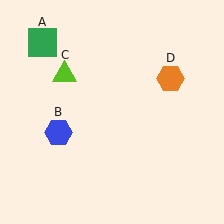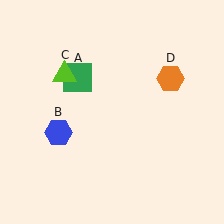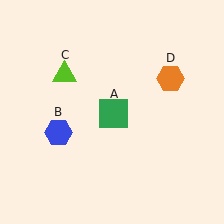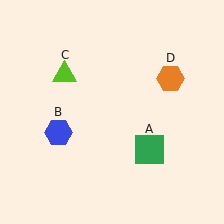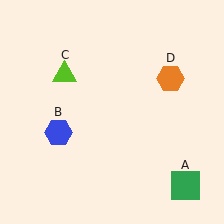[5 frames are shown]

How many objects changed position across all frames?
1 object changed position: green square (object A).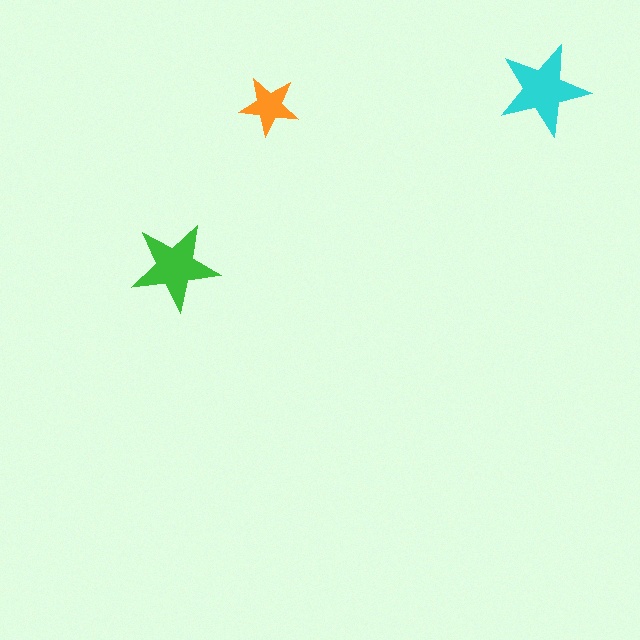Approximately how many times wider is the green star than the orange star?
About 1.5 times wider.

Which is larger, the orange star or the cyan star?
The cyan one.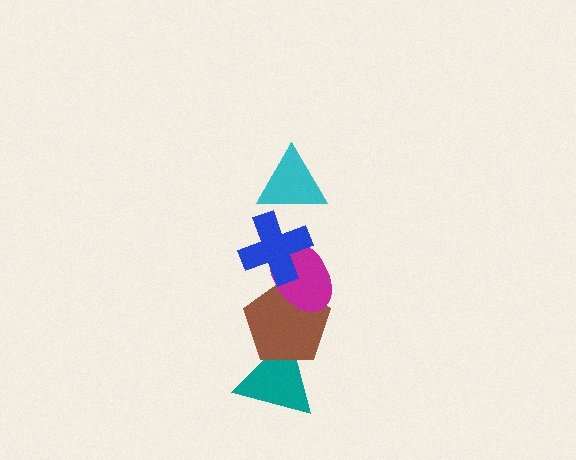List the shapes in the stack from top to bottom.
From top to bottom: the cyan triangle, the blue cross, the magenta ellipse, the brown pentagon, the teal triangle.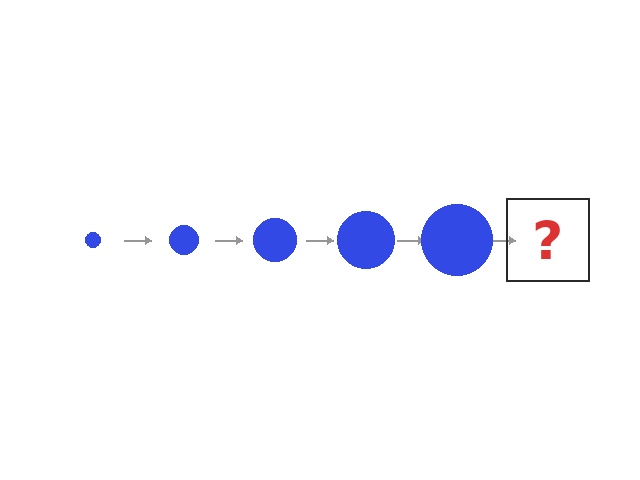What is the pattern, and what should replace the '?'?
The pattern is that the circle gets progressively larger each step. The '?' should be a blue circle, larger than the previous one.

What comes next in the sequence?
The next element should be a blue circle, larger than the previous one.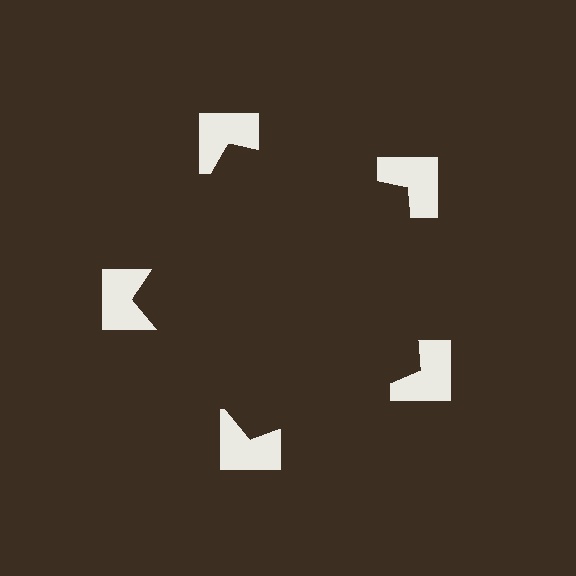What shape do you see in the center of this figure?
An illusory pentagon — its edges are inferred from the aligned wedge cuts in the notched squares, not physically drawn.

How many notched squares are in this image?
There are 5 — one at each vertex of the illusory pentagon.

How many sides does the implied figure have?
5 sides.